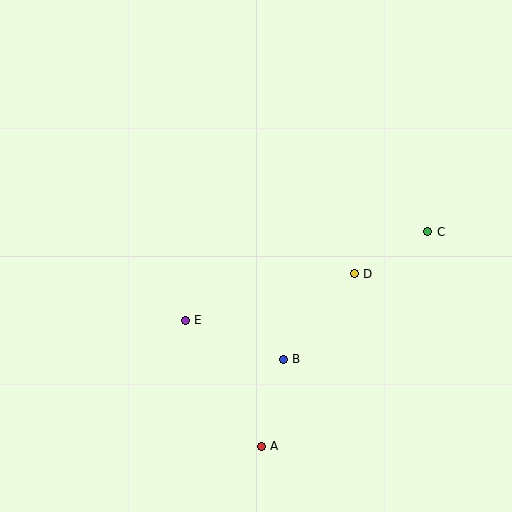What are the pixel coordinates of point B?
Point B is at (283, 359).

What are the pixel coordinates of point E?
Point E is at (185, 321).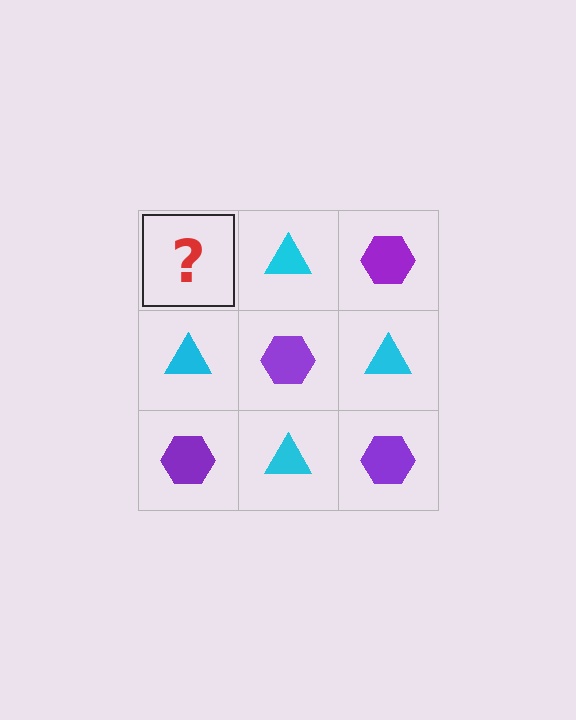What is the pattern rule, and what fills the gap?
The rule is that it alternates purple hexagon and cyan triangle in a checkerboard pattern. The gap should be filled with a purple hexagon.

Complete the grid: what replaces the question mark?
The question mark should be replaced with a purple hexagon.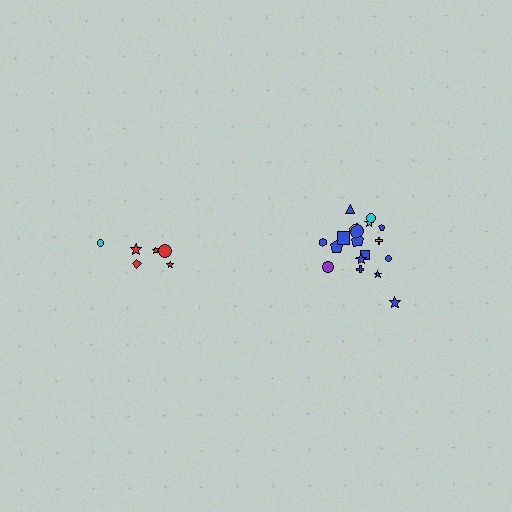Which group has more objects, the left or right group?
The right group.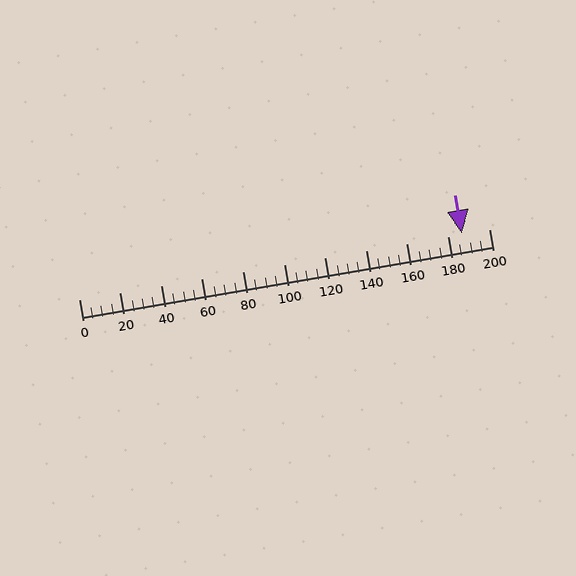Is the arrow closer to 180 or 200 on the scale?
The arrow is closer to 180.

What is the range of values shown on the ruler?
The ruler shows values from 0 to 200.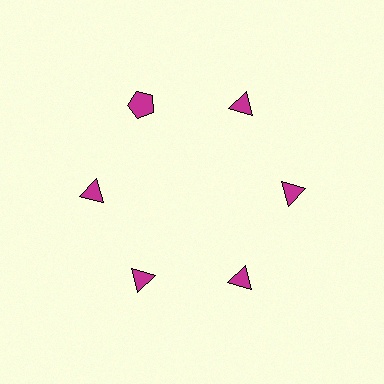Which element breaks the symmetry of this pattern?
The magenta pentagon at roughly the 11 o'clock position breaks the symmetry. All other shapes are magenta triangles.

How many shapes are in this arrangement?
There are 6 shapes arranged in a ring pattern.